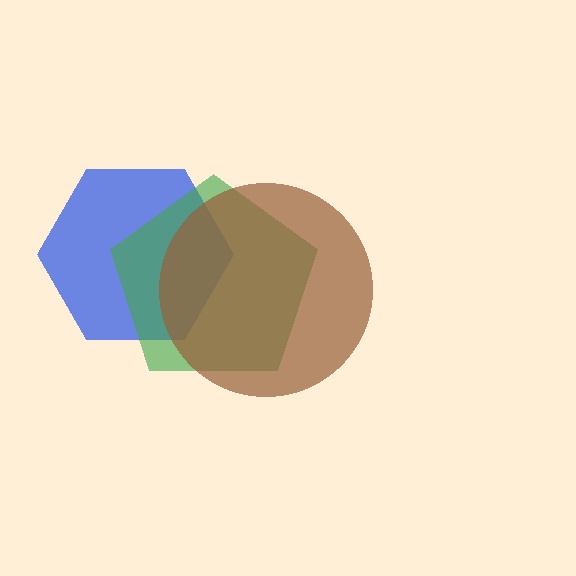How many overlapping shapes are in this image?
There are 3 overlapping shapes in the image.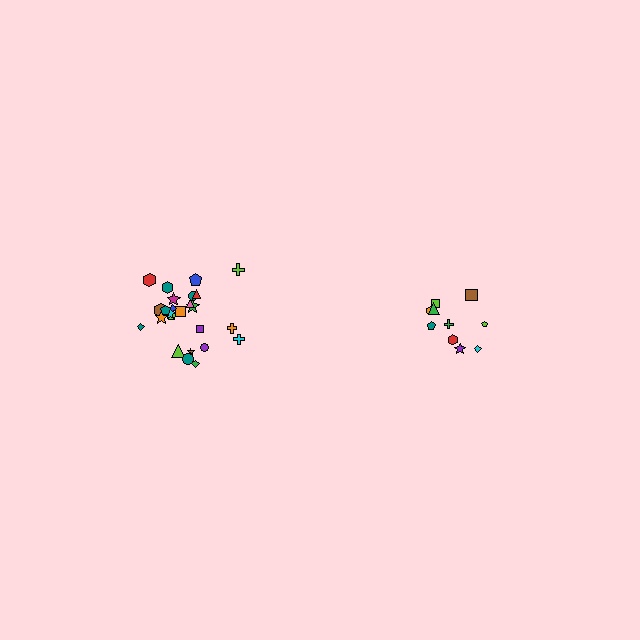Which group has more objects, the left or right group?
The left group.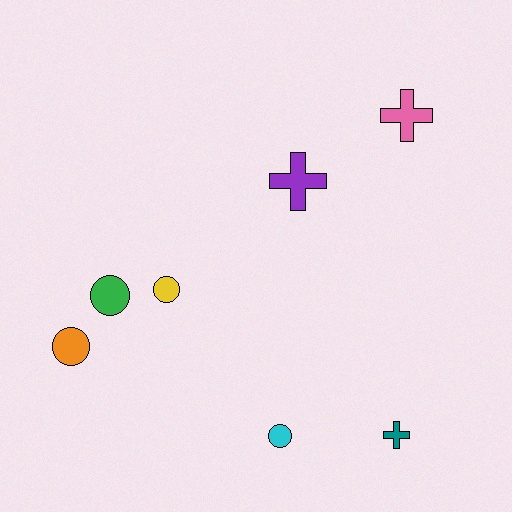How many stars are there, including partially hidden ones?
There are no stars.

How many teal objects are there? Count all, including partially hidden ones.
There is 1 teal object.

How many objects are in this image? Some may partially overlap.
There are 7 objects.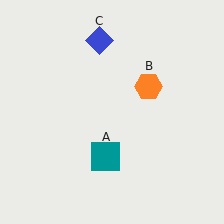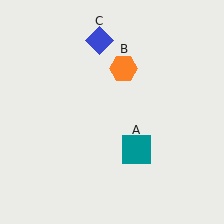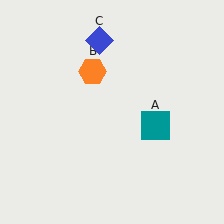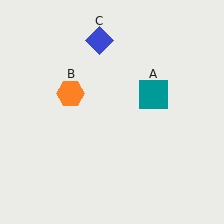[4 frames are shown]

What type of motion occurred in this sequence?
The teal square (object A), orange hexagon (object B) rotated counterclockwise around the center of the scene.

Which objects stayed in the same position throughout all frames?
Blue diamond (object C) remained stationary.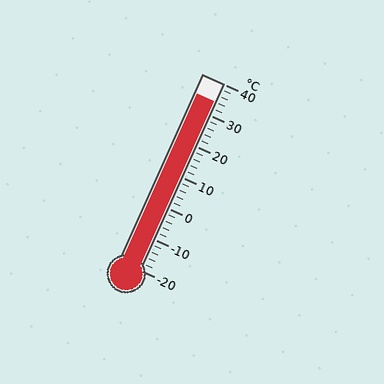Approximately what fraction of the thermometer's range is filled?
The thermometer is filled to approximately 90% of its range.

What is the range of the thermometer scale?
The thermometer scale ranges from -20°C to 40°C.